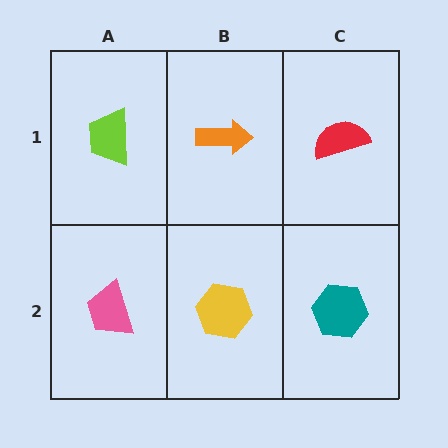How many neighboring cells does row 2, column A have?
2.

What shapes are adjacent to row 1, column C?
A teal hexagon (row 2, column C), an orange arrow (row 1, column B).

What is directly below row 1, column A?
A pink trapezoid.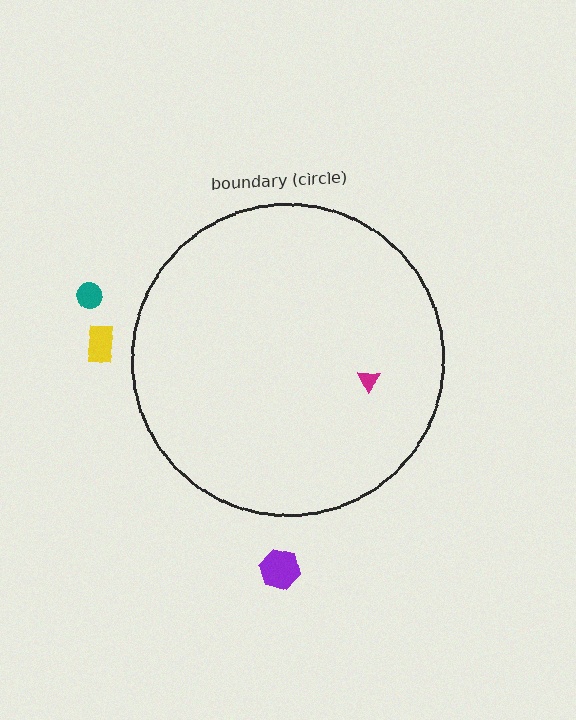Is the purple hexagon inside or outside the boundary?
Outside.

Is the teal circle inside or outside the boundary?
Outside.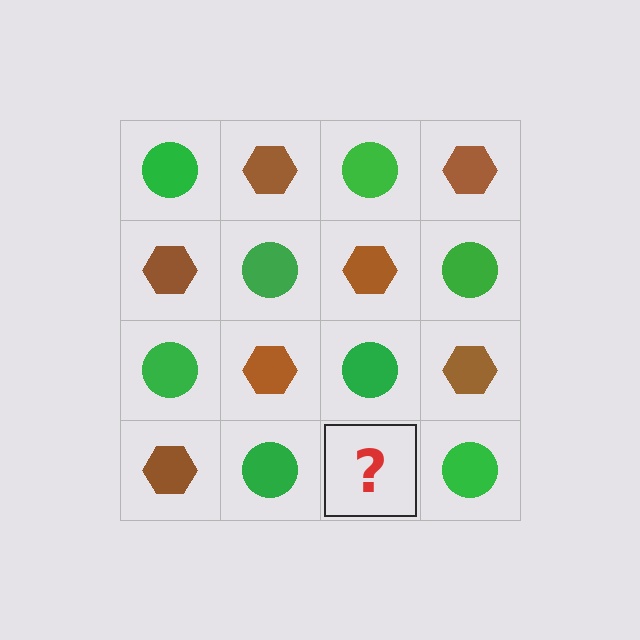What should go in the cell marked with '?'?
The missing cell should contain a brown hexagon.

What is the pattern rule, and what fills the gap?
The rule is that it alternates green circle and brown hexagon in a checkerboard pattern. The gap should be filled with a brown hexagon.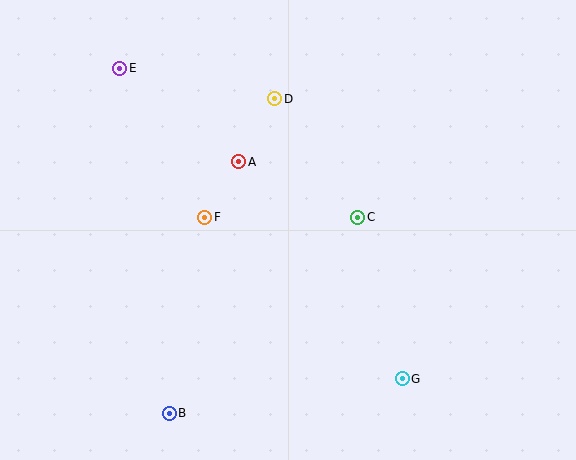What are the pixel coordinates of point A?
Point A is at (239, 162).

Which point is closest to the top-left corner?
Point E is closest to the top-left corner.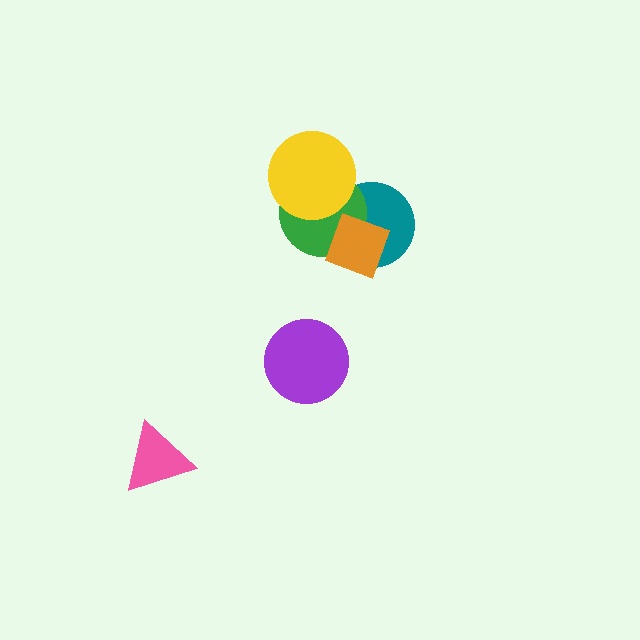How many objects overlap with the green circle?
3 objects overlap with the green circle.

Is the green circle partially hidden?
Yes, it is partially covered by another shape.